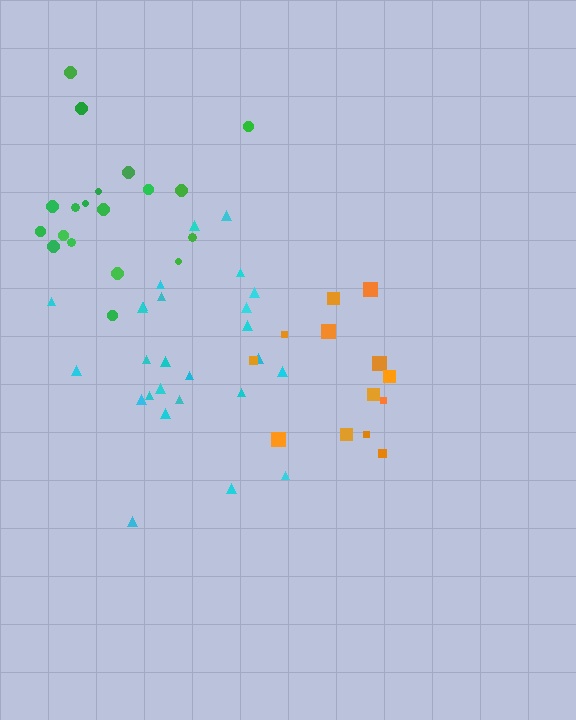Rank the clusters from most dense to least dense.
orange, green, cyan.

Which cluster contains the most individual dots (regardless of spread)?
Cyan (27).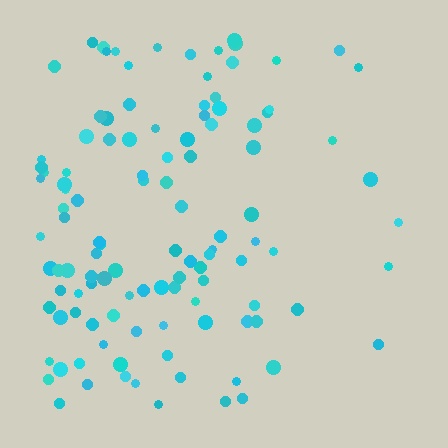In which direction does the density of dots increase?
From right to left, with the left side densest.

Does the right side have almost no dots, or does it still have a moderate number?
Still a moderate number, just noticeably fewer than the left.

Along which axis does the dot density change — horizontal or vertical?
Horizontal.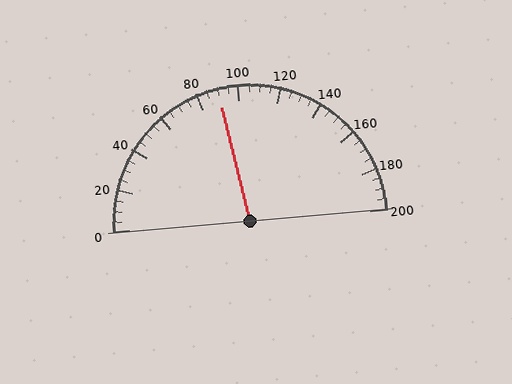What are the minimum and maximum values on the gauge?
The gauge ranges from 0 to 200.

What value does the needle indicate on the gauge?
The needle indicates approximately 90.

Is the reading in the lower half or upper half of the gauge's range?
The reading is in the lower half of the range (0 to 200).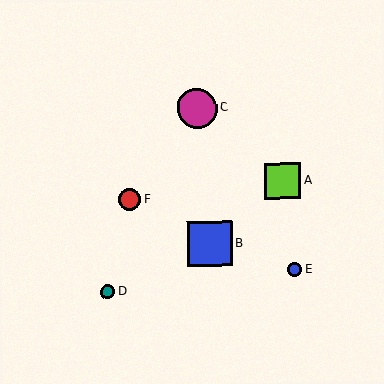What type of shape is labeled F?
Shape F is a red circle.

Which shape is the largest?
The blue square (labeled B) is the largest.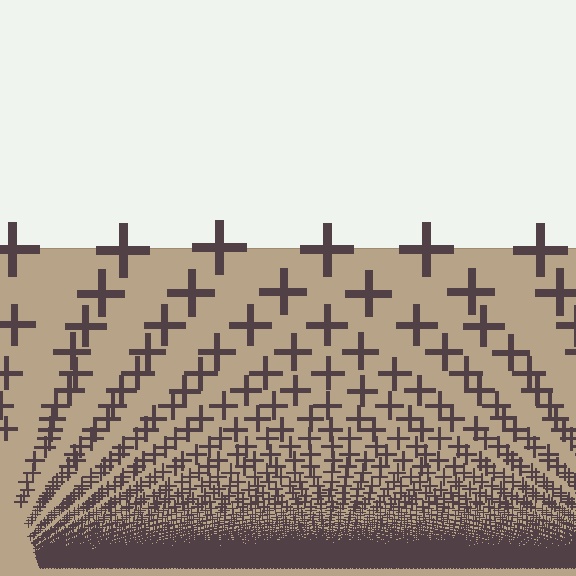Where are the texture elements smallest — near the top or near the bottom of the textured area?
Near the bottom.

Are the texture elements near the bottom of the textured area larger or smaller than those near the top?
Smaller. The gradient is inverted — elements near the bottom are smaller and denser.